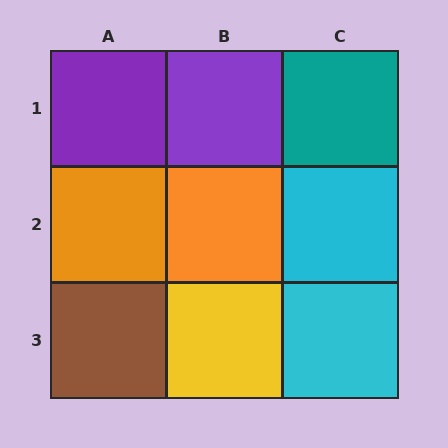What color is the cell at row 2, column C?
Cyan.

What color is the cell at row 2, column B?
Orange.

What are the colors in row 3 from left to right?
Brown, yellow, cyan.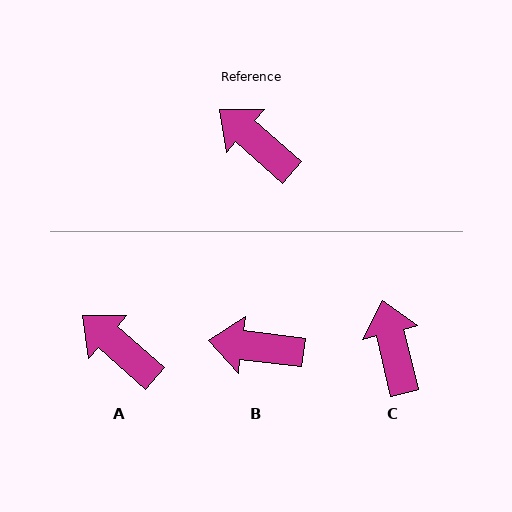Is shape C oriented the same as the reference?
No, it is off by about 35 degrees.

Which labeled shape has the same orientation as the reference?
A.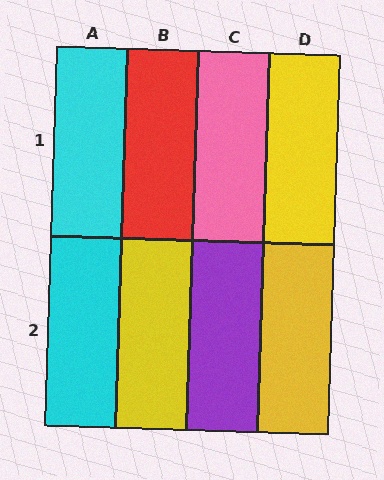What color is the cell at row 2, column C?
Purple.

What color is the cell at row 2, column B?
Yellow.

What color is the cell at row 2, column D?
Yellow.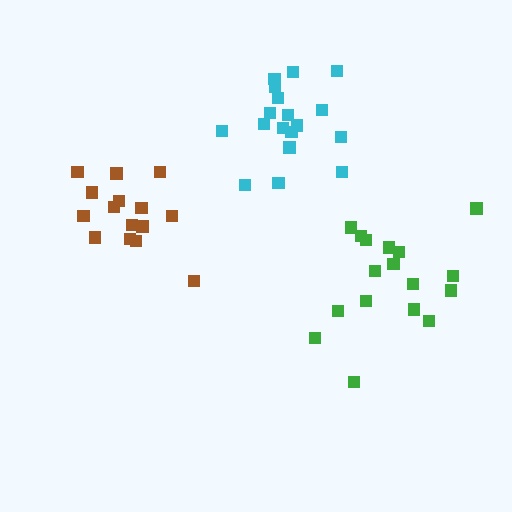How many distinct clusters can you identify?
There are 3 distinct clusters.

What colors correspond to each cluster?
The clusters are colored: green, brown, cyan.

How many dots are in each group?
Group 1: 17 dots, Group 2: 15 dots, Group 3: 18 dots (50 total).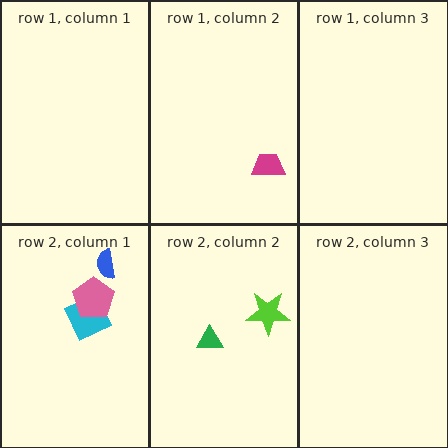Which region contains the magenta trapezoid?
The row 1, column 2 region.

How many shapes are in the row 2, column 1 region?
3.